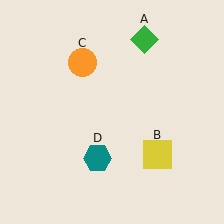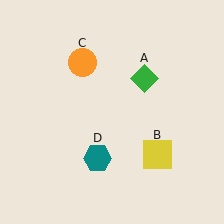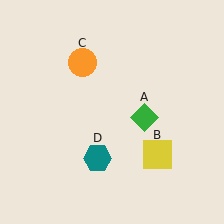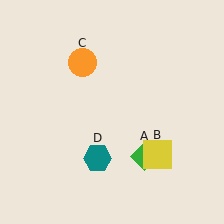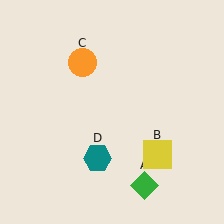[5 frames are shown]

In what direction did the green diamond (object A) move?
The green diamond (object A) moved down.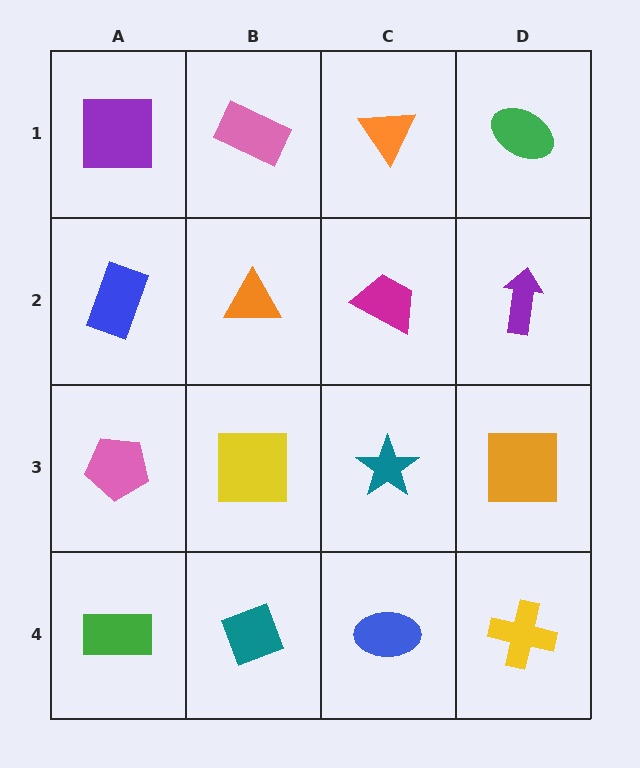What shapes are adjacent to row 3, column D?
A purple arrow (row 2, column D), a yellow cross (row 4, column D), a teal star (row 3, column C).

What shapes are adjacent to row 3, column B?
An orange triangle (row 2, column B), a teal diamond (row 4, column B), a pink pentagon (row 3, column A), a teal star (row 3, column C).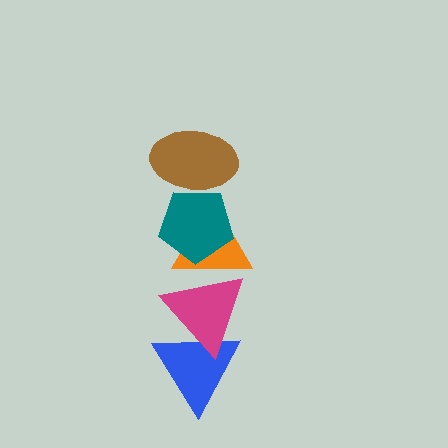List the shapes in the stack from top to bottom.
From top to bottom: the brown ellipse, the teal pentagon, the orange triangle, the magenta triangle, the blue triangle.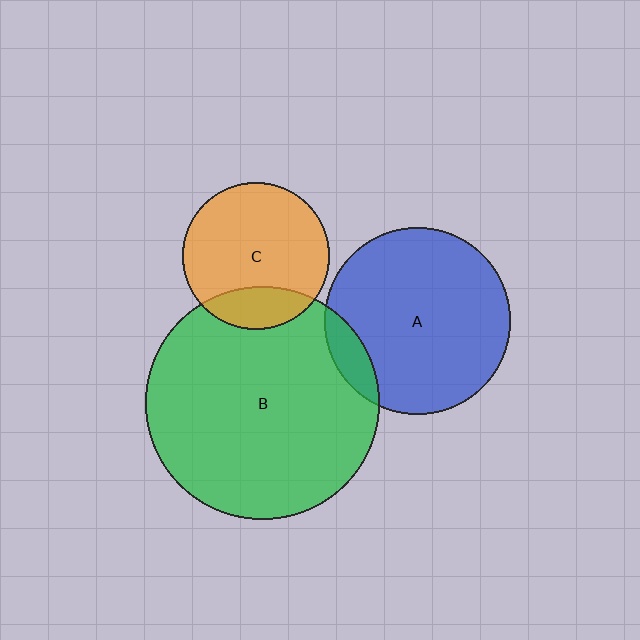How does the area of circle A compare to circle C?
Approximately 1.6 times.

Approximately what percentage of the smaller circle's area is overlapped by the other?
Approximately 20%.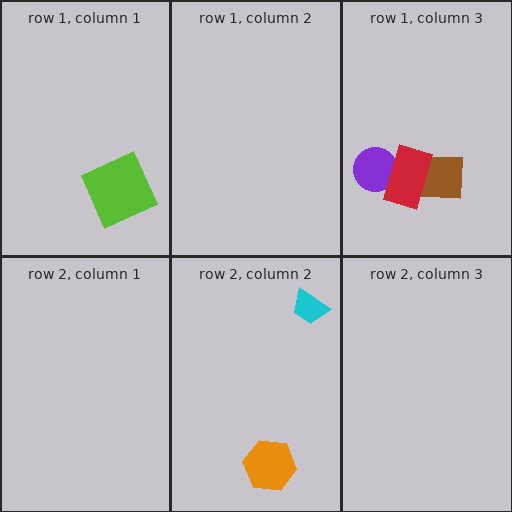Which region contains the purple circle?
The row 1, column 3 region.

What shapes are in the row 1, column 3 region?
The brown square, the purple circle, the red rectangle.